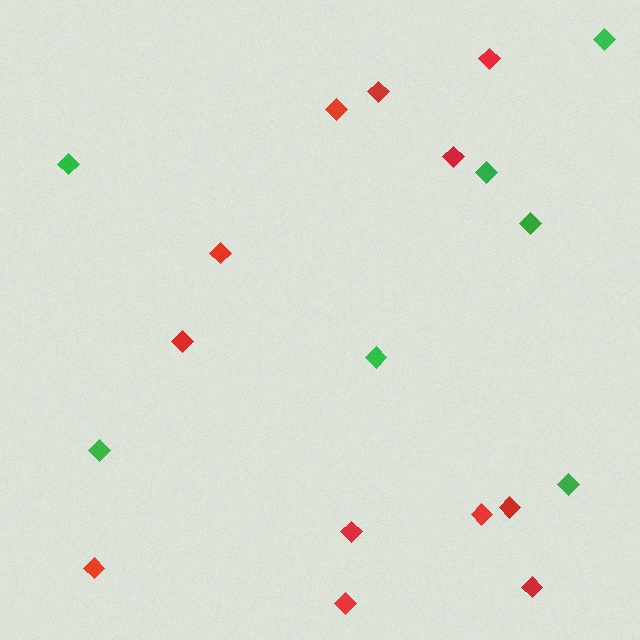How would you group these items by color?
There are 2 groups: one group of red diamonds (12) and one group of green diamonds (7).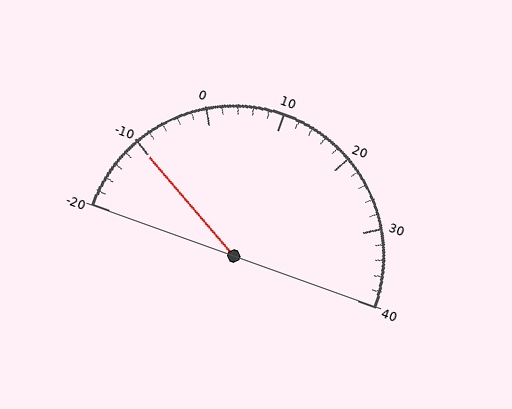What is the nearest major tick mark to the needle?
The nearest major tick mark is -10.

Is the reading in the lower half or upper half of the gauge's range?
The reading is in the lower half of the range (-20 to 40).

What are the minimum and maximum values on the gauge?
The gauge ranges from -20 to 40.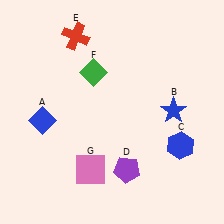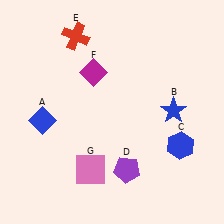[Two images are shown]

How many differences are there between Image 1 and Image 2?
There is 1 difference between the two images.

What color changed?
The diamond (F) changed from green in Image 1 to magenta in Image 2.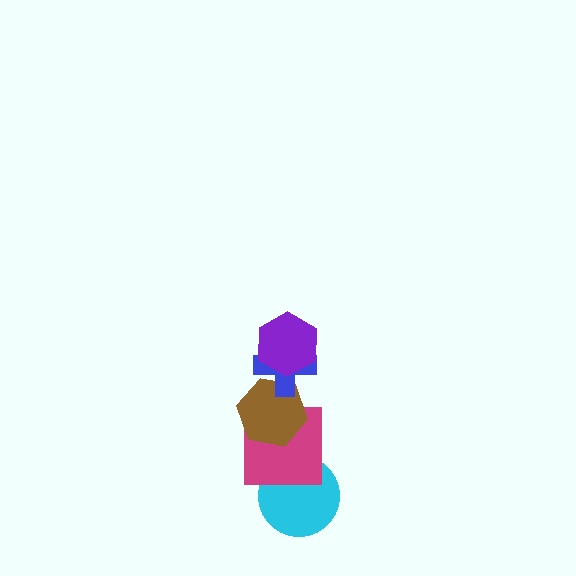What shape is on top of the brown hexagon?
The blue cross is on top of the brown hexagon.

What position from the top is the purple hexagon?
The purple hexagon is 1st from the top.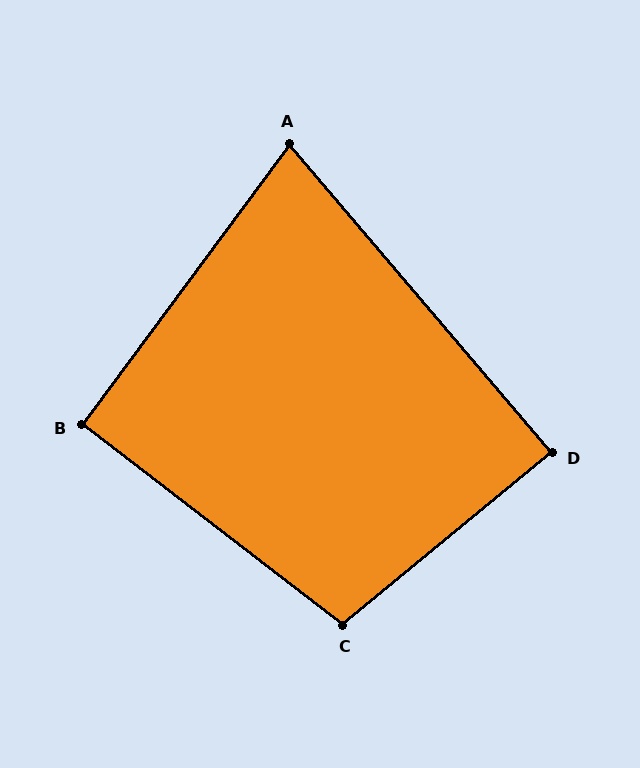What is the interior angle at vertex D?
Approximately 89 degrees (approximately right).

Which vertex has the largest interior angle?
C, at approximately 103 degrees.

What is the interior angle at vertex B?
Approximately 91 degrees (approximately right).